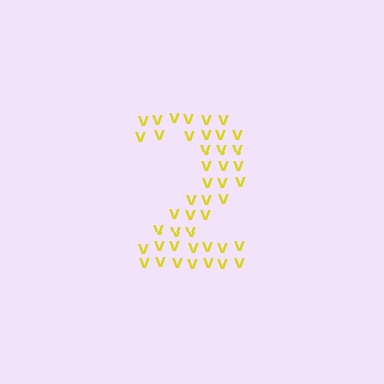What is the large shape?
The large shape is the digit 2.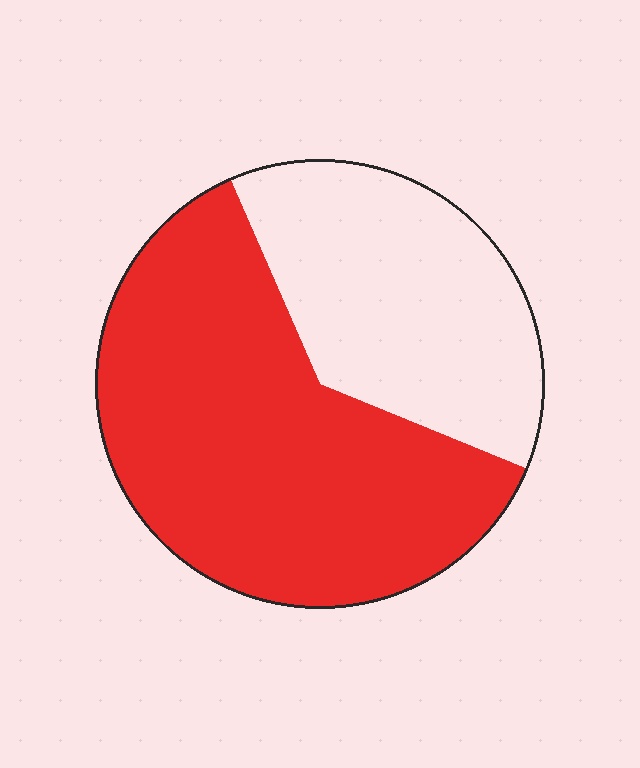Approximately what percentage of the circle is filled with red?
Approximately 60%.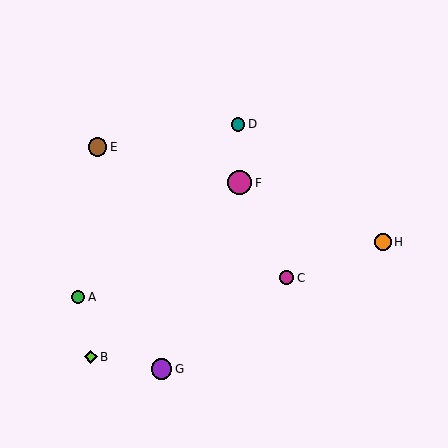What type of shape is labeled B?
Shape B is a lime diamond.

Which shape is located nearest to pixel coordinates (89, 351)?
The lime diamond (labeled B) at (91, 357) is nearest to that location.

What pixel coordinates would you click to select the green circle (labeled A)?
Click at (78, 297) to select the green circle A.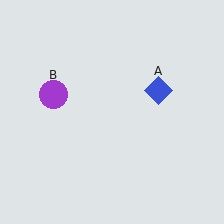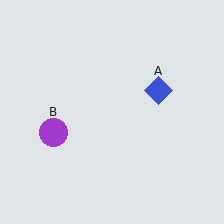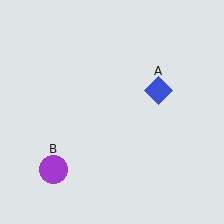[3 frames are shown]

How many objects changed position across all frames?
1 object changed position: purple circle (object B).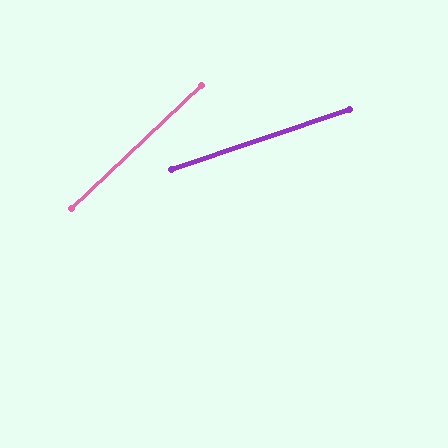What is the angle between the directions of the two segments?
Approximately 25 degrees.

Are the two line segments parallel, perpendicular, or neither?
Neither parallel nor perpendicular — they differ by about 25°.